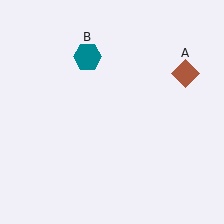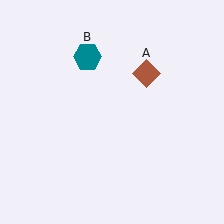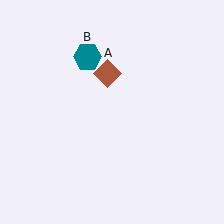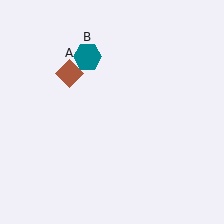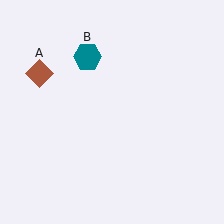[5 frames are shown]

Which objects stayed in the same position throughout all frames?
Teal hexagon (object B) remained stationary.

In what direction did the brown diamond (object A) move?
The brown diamond (object A) moved left.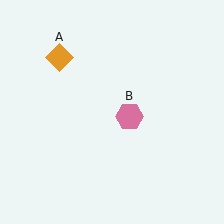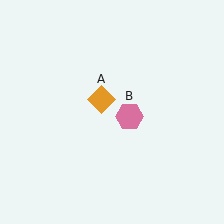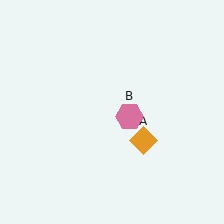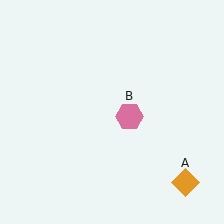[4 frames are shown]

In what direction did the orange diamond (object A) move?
The orange diamond (object A) moved down and to the right.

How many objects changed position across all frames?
1 object changed position: orange diamond (object A).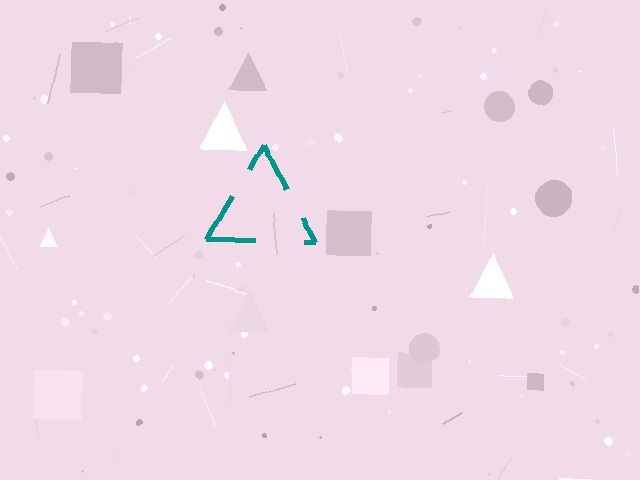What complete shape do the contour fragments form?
The contour fragments form a triangle.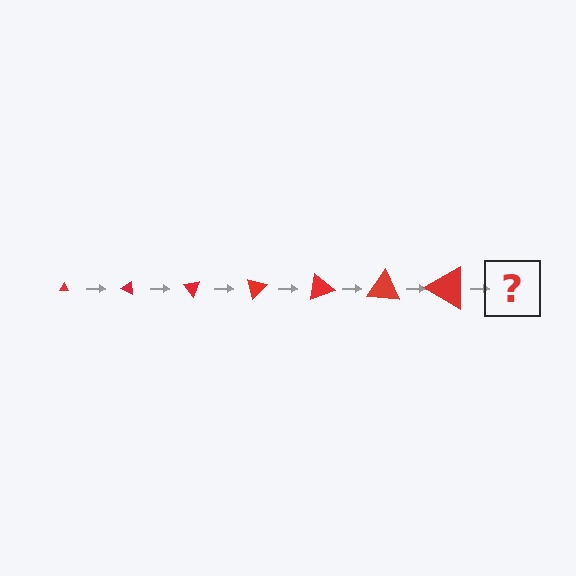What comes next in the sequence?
The next element should be a triangle, larger than the previous one and rotated 175 degrees from the start.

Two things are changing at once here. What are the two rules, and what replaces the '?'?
The two rules are that the triangle grows larger each step and it rotates 25 degrees each step. The '?' should be a triangle, larger than the previous one and rotated 175 degrees from the start.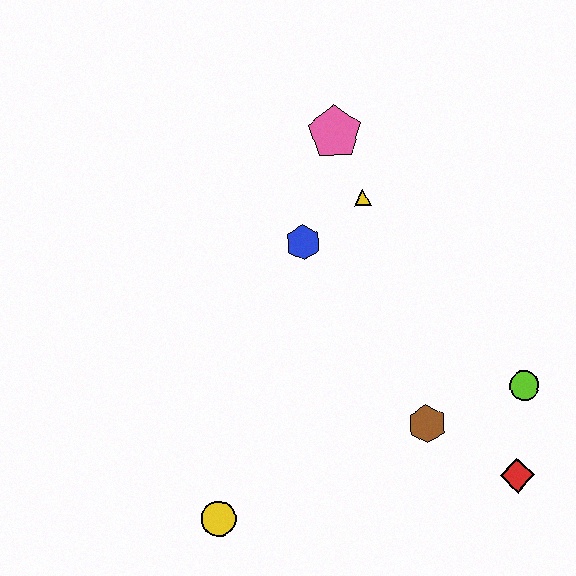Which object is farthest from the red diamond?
The pink pentagon is farthest from the red diamond.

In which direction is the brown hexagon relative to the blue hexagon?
The brown hexagon is below the blue hexagon.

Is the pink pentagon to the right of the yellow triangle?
No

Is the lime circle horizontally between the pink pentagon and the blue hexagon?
No